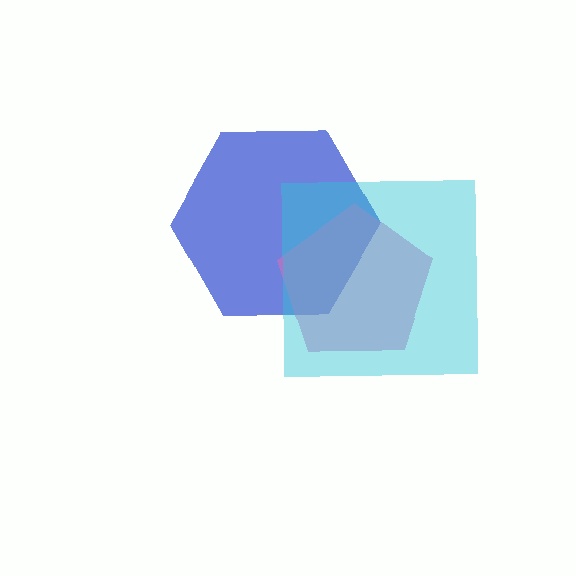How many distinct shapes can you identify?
There are 3 distinct shapes: a blue hexagon, a pink pentagon, a cyan square.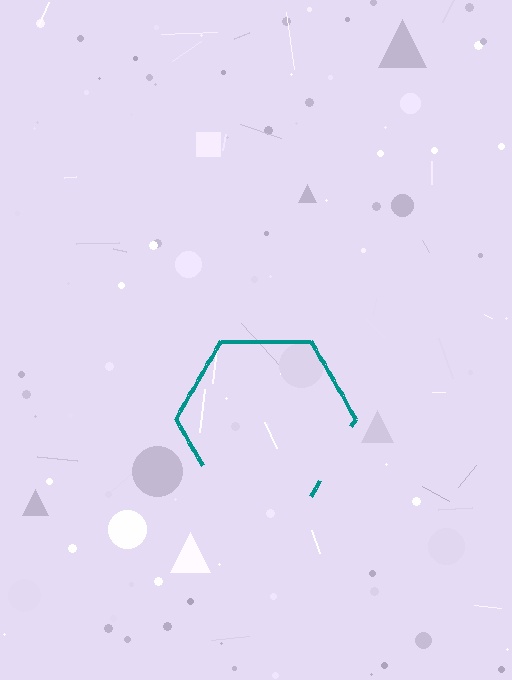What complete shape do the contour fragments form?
The contour fragments form a hexagon.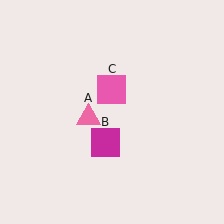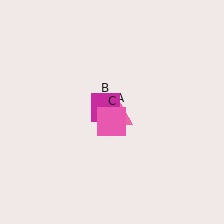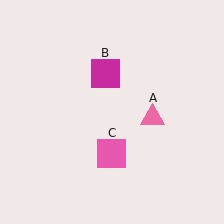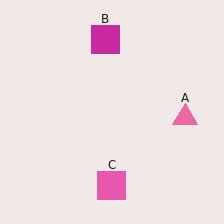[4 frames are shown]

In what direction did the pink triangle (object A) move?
The pink triangle (object A) moved right.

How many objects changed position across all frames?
3 objects changed position: pink triangle (object A), magenta square (object B), pink square (object C).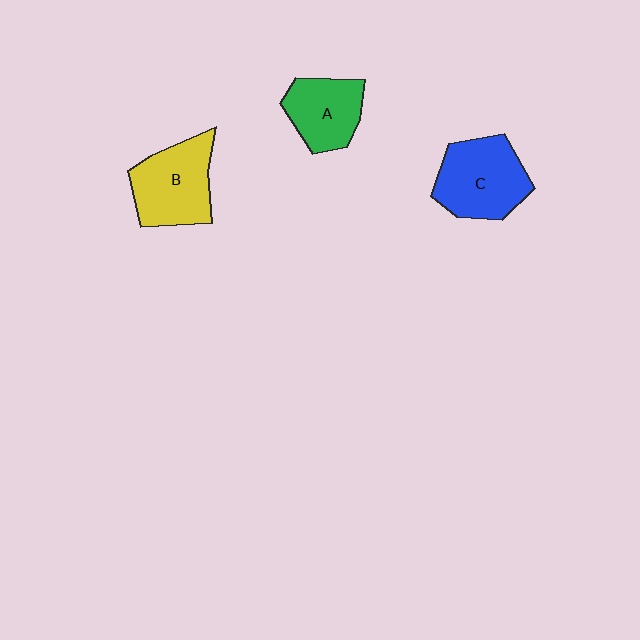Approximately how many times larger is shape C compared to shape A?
Approximately 1.3 times.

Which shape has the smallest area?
Shape A (green).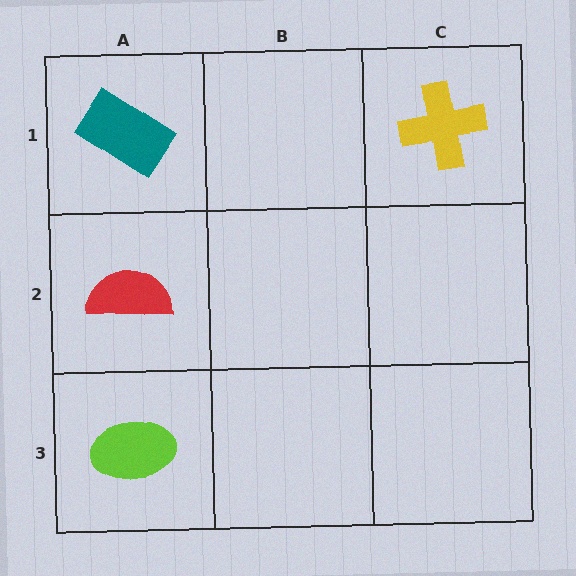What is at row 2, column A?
A red semicircle.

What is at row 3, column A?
A lime ellipse.